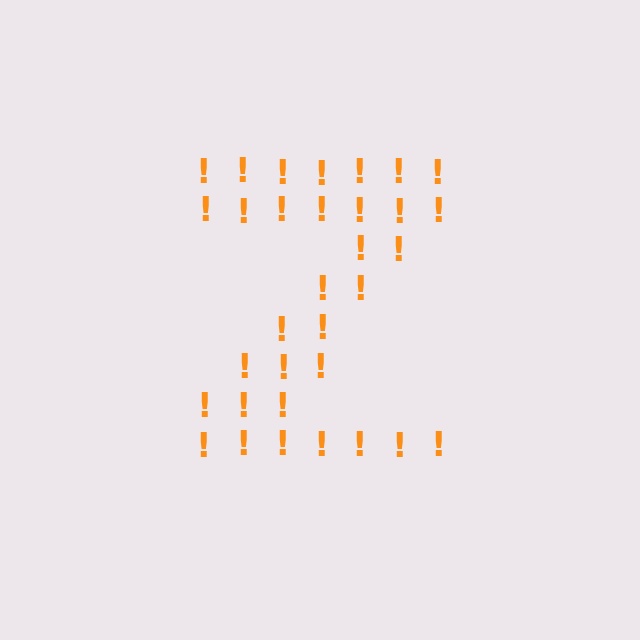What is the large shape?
The large shape is the letter Z.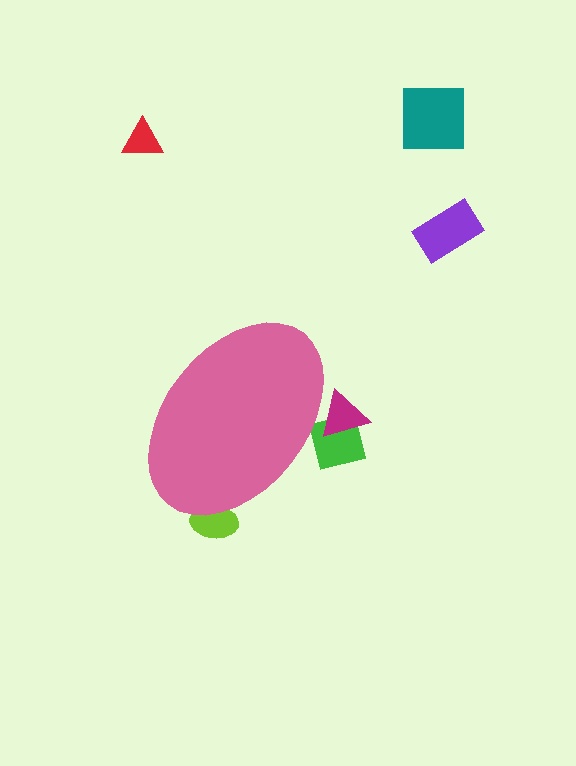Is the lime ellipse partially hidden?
Yes, the lime ellipse is partially hidden behind the pink ellipse.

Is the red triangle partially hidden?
No, the red triangle is fully visible.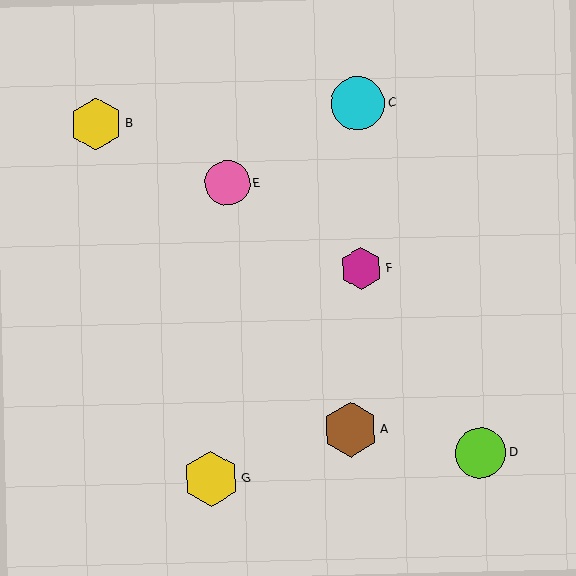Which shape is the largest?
The yellow hexagon (labeled G) is the largest.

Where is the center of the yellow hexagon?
The center of the yellow hexagon is at (96, 124).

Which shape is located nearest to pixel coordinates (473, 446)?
The lime circle (labeled D) at (480, 453) is nearest to that location.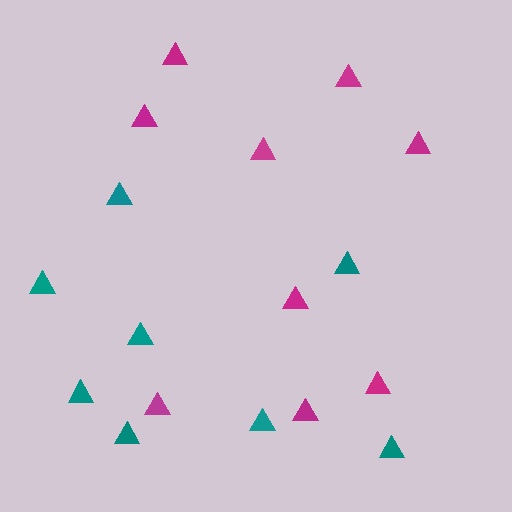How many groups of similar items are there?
There are 2 groups: one group of teal triangles (8) and one group of magenta triangles (9).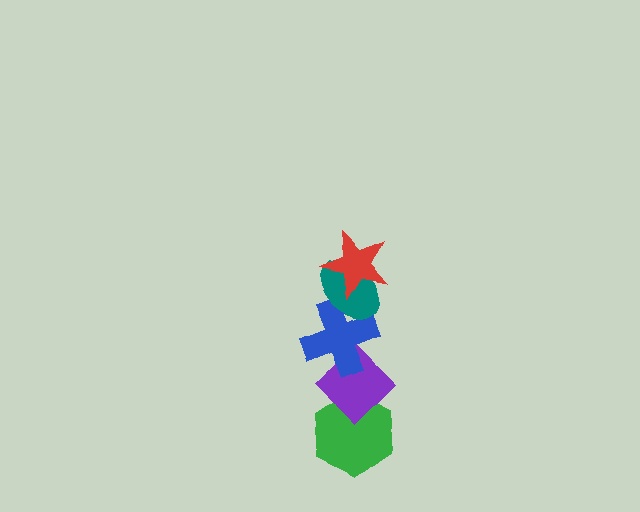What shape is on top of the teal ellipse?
The red star is on top of the teal ellipse.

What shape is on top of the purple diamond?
The blue cross is on top of the purple diamond.